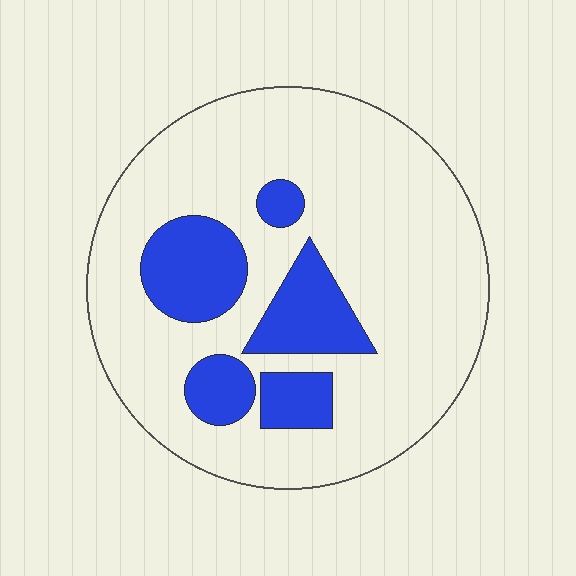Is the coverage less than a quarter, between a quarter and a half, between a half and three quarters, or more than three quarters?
Less than a quarter.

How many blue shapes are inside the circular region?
5.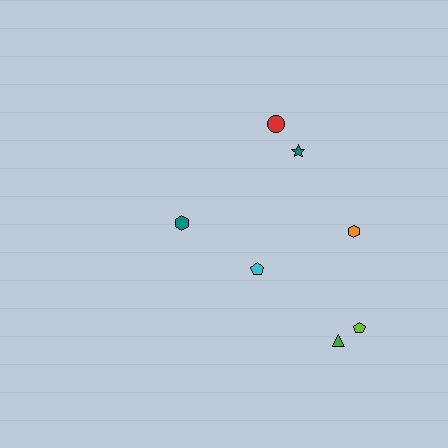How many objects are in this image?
There are 7 objects.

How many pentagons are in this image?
There are 2 pentagons.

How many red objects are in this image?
There is 1 red object.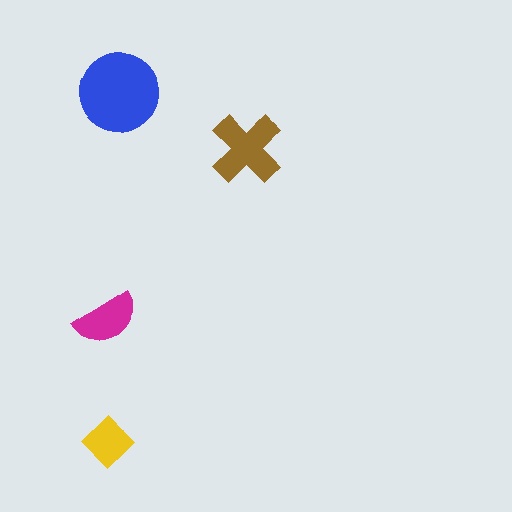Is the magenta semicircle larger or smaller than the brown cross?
Smaller.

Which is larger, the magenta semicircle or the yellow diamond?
The magenta semicircle.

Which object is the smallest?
The yellow diamond.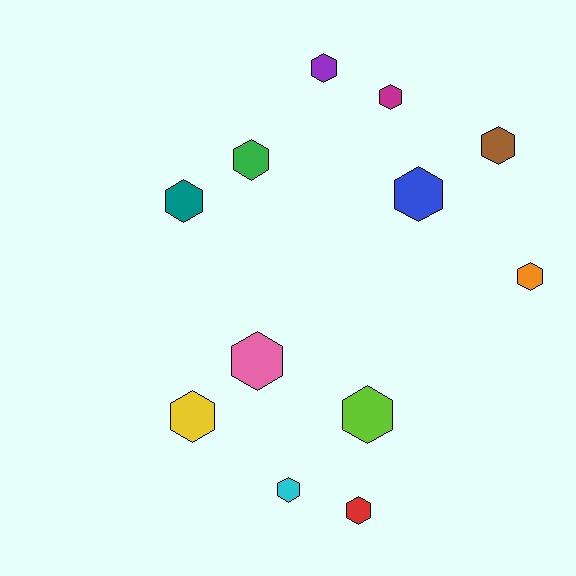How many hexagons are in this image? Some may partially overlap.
There are 12 hexagons.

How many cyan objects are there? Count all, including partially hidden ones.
There is 1 cyan object.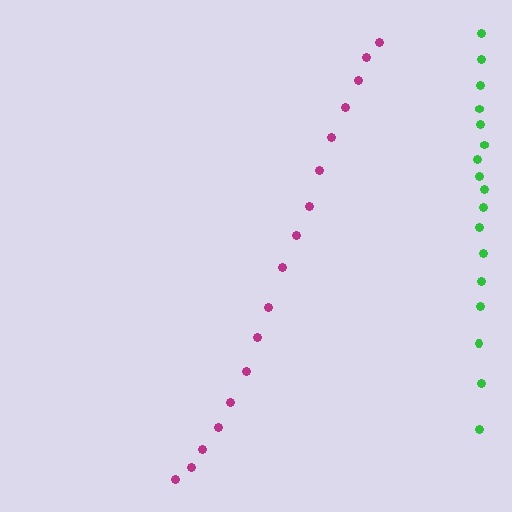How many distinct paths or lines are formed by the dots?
There are 2 distinct paths.